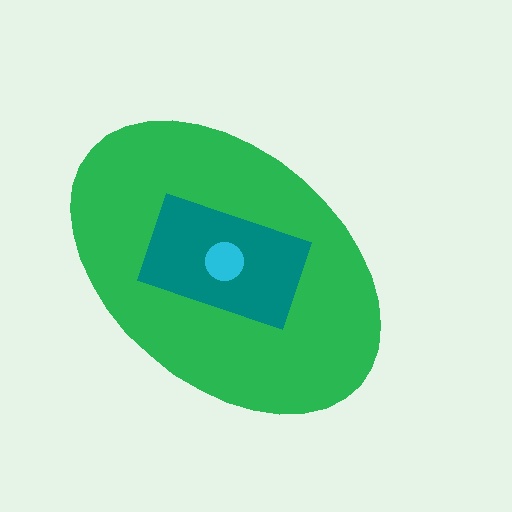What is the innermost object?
The cyan circle.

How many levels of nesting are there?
3.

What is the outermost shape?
The green ellipse.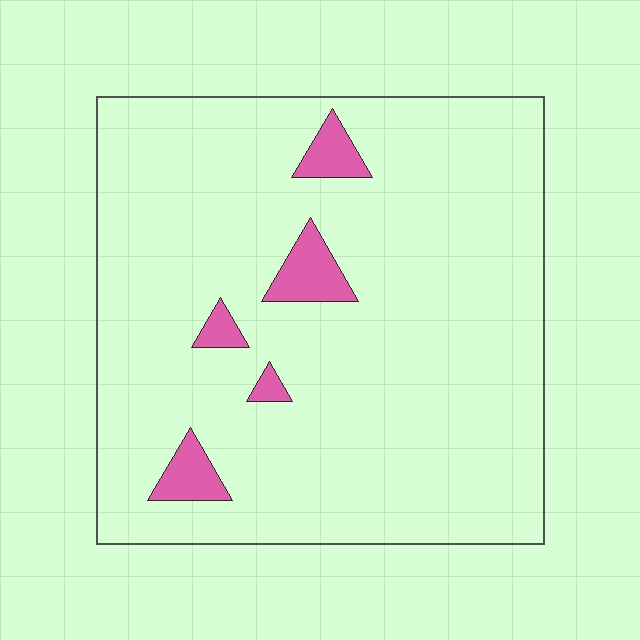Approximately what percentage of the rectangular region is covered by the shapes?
Approximately 5%.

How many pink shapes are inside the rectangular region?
5.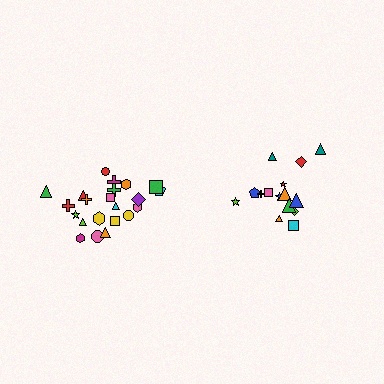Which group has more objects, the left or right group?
The left group.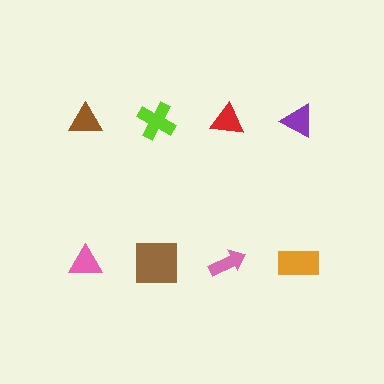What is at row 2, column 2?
A brown square.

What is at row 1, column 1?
A brown triangle.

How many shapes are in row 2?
4 shapes.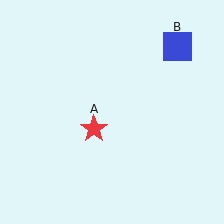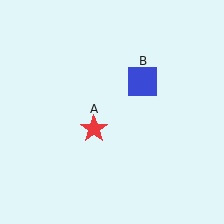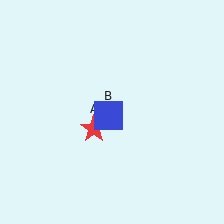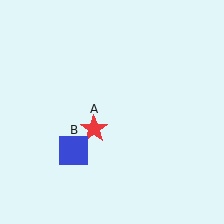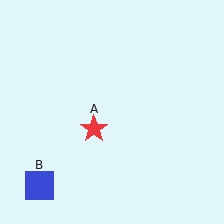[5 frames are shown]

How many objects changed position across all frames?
1 object changed position: blue square (object B).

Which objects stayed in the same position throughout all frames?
Red star (object A) remained stationary.